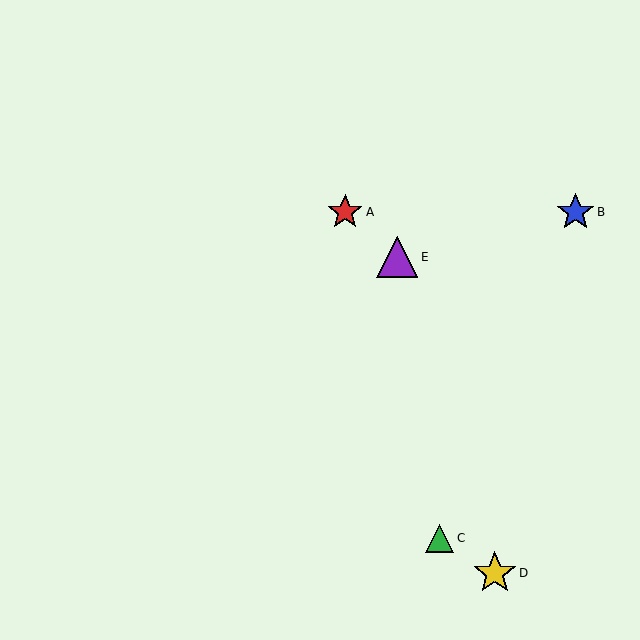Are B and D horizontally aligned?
No, B is at y≈212 and D is at y≈573.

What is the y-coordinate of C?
Object C is at y≈538.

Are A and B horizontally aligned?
Yes, both are at y≈212.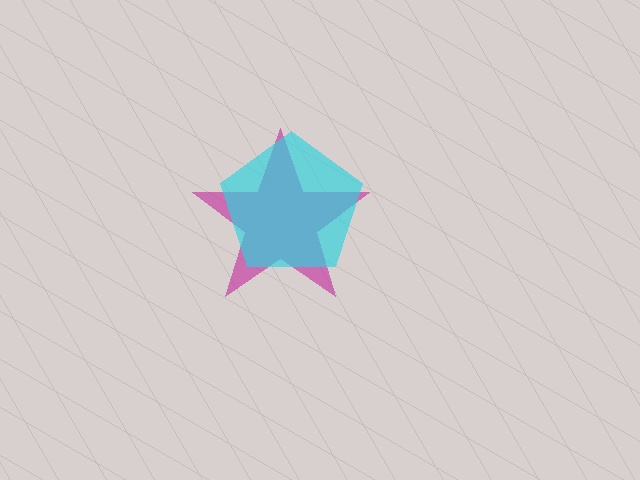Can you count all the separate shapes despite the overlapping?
Yes, there are 2 separate shapes.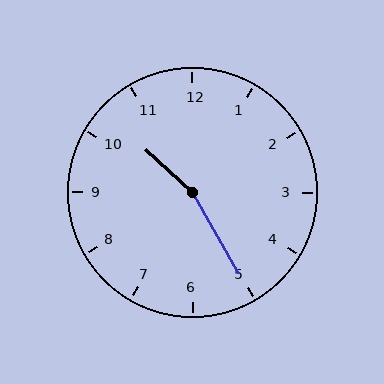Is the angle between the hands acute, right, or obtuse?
It is obtuse.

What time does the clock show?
10:25.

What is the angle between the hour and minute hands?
Approximately 162 degrees.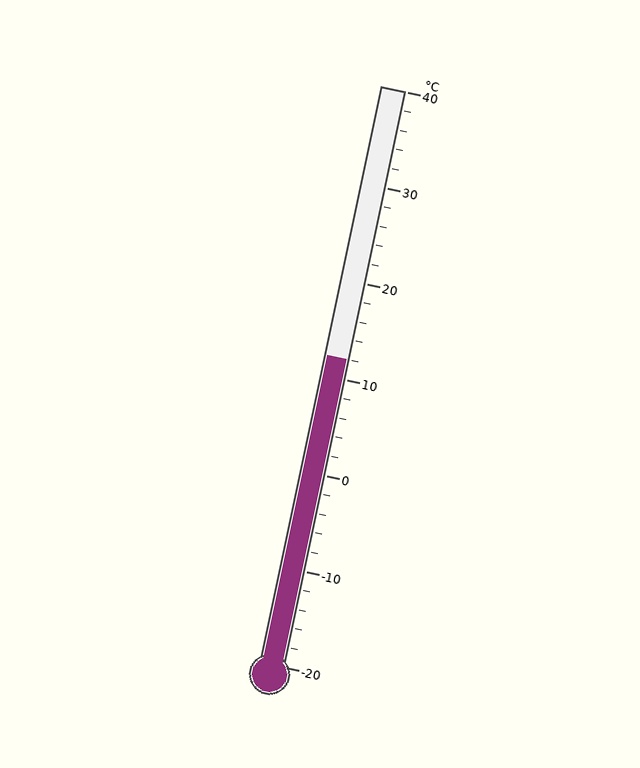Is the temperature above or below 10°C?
The temperature is above 10°C.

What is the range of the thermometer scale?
The thermometer scale ranges from -20°C to 40°C.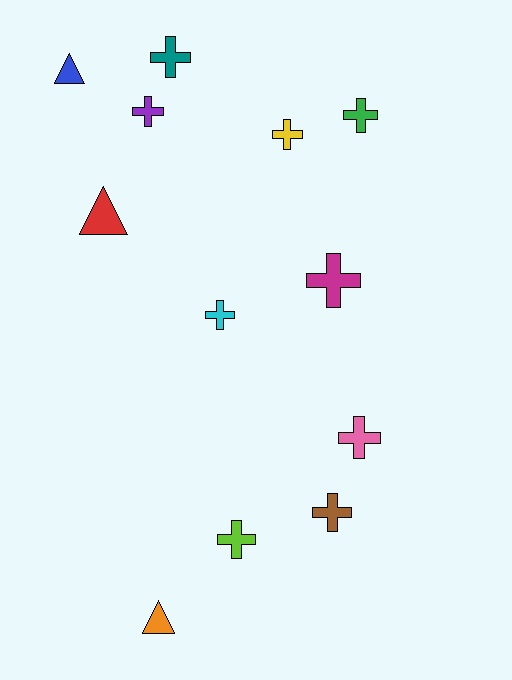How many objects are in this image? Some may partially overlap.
There are 12 objects.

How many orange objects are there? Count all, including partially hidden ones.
There is 1 orange object.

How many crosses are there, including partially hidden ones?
There are 9 crosses.